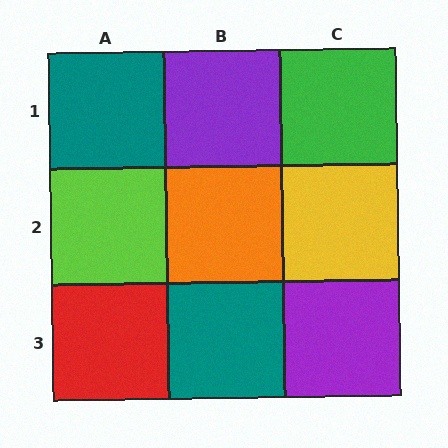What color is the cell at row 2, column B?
Orange.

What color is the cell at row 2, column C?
Yellow.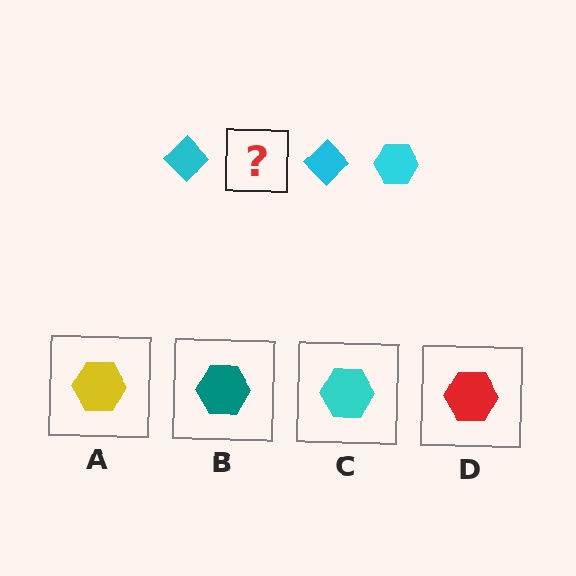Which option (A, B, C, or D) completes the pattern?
C.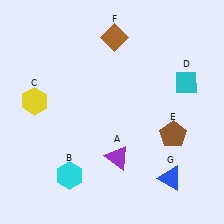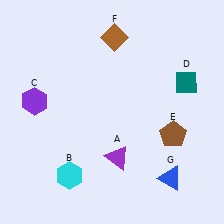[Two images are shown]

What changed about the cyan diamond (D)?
In Image 1, D is cyan. In Image 2, it changed to teal.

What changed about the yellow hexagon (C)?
In Image 1, C is yellow. In Image 2, it changed to purple.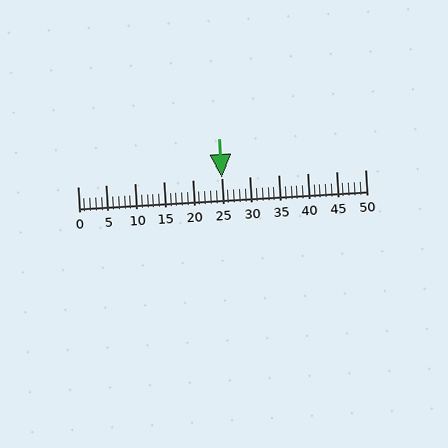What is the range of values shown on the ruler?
The ruler shows values from 0 to 50.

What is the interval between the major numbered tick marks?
The major tick marks are spaced 5 units apart.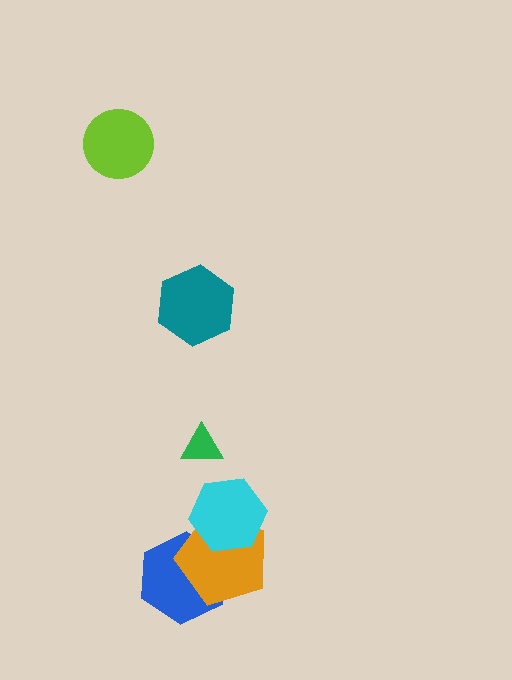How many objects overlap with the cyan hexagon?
2 objects overlap with the cyan hexagon.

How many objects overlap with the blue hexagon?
2 objects overlap with the blue hexagon.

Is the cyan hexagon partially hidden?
No, no other shape covers it.